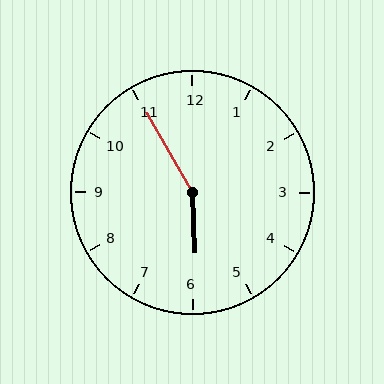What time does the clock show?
5:55.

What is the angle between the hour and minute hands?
Approximately 152 degrees.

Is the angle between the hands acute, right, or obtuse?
It is obtuse.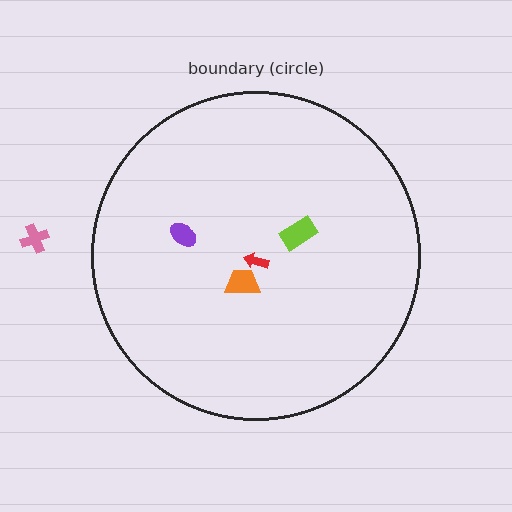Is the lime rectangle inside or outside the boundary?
Inside.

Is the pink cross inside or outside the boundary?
Outside.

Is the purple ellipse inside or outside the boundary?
Inside.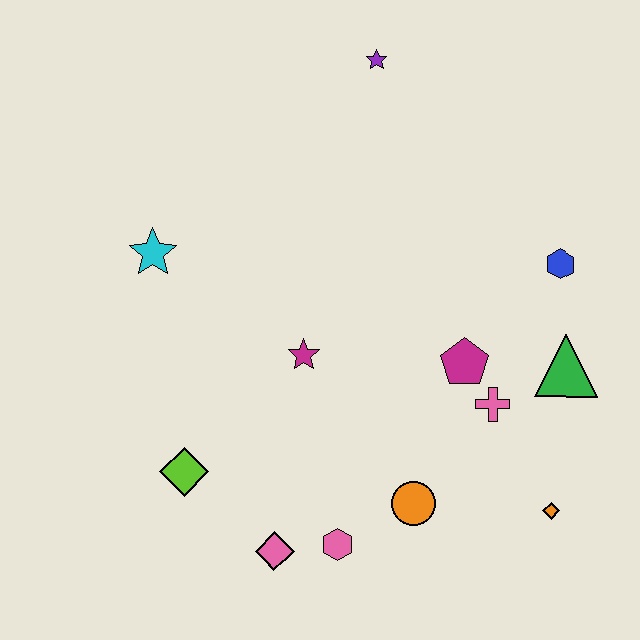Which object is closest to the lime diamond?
The pink diamond is closest to the lime diamond.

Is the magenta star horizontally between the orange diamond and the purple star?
No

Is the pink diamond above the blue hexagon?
No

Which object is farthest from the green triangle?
The cyan star is farthest from the green triangle.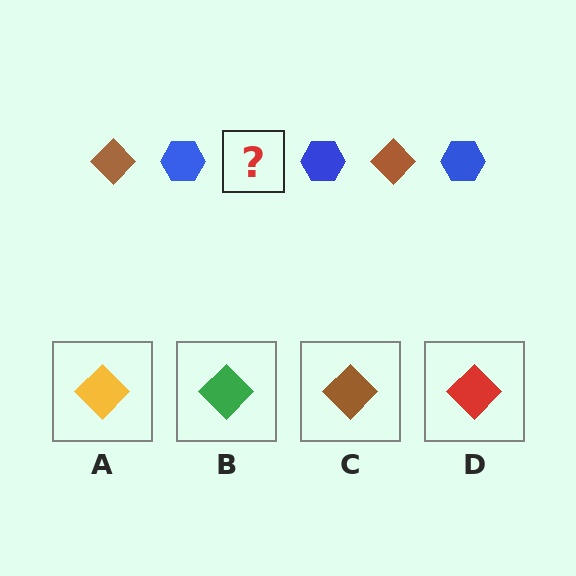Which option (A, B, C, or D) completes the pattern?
C.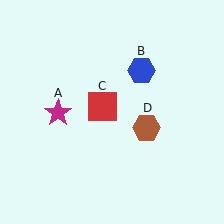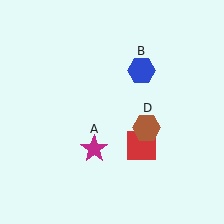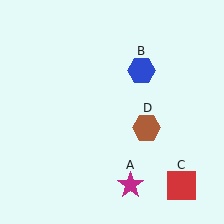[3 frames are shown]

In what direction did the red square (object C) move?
The red square (object C) moved down and to the right.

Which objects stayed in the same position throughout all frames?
Blue hexagon (object B) and brown hexagon (object D) remained stationary.